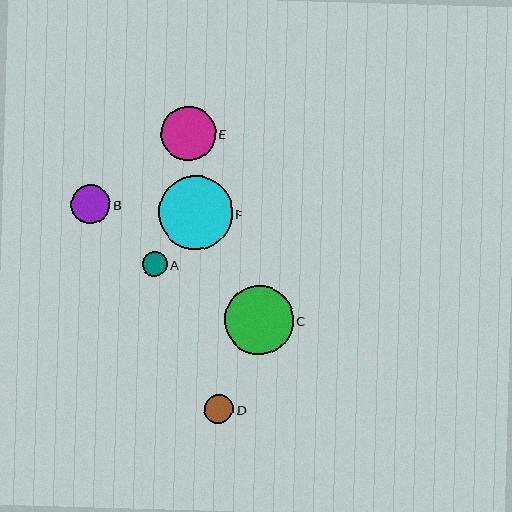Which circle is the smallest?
Circle A is the smallest with a size of approximately 25 pixels.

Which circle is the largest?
Circle F is the largest with a size of approximately 74 pixels.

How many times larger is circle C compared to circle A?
Circle C is approximately 2.7 times the size of circle A.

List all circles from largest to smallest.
From largest to smallest: F, C, E, B, D, A.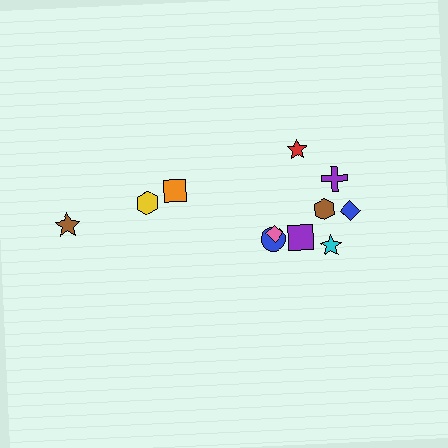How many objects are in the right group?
There are 8 objects.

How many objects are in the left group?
There are 3 objects.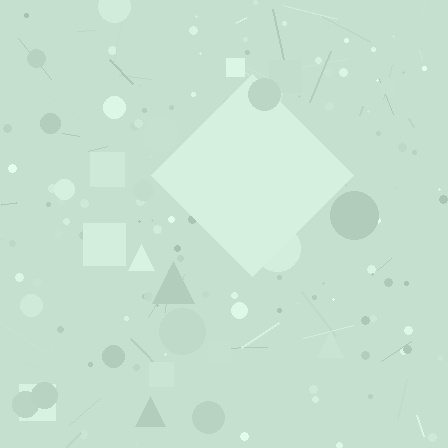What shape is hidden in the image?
A diamond is hidden in the image.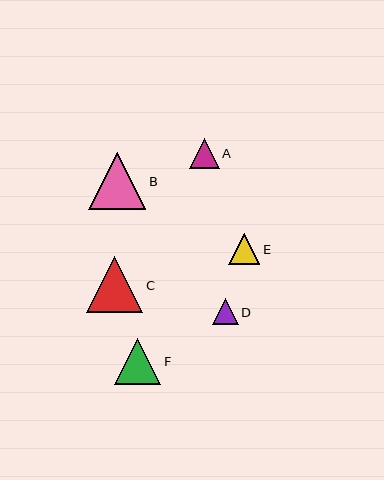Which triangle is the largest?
Triangle B is the largest with a size of approximately 57 pixels.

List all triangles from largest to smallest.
From largest to smallest: B, C, F, E, A, D.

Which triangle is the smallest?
Triangle D is the smallest with a size of approximately 26 pixels.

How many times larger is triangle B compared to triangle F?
Triangle B is approximately 1.2 times the size of triangle F.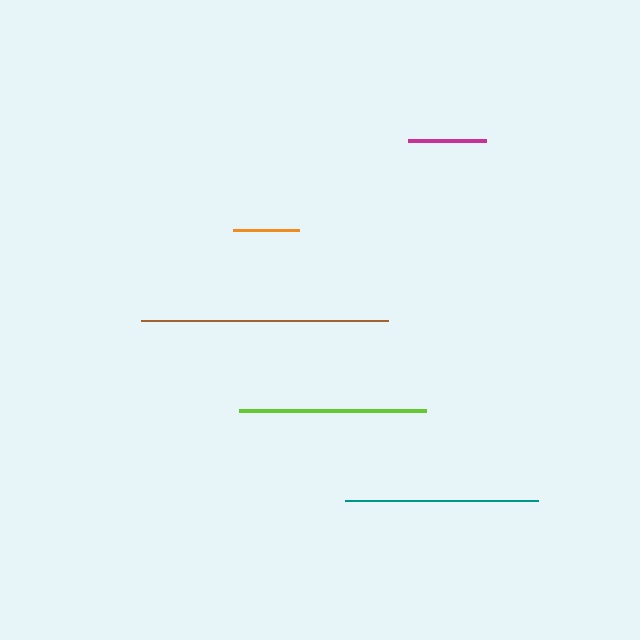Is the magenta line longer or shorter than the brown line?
The brown line is longer than the magenta line.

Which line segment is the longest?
The brown line is the longest at approximately 247 pixels.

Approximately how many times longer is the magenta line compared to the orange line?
The magenta line is approximately 1.2 times the length of the orange line.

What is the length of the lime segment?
The lime segment is approximately 186 pixels long.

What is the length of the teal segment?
The teal segment is approximately 193 pixels long.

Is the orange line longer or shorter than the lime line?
The lime line is longer than the orange line.